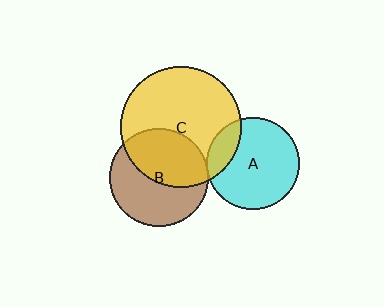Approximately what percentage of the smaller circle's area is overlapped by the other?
Approximately 20%.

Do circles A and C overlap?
Yes.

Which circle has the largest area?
Circle C (yellow).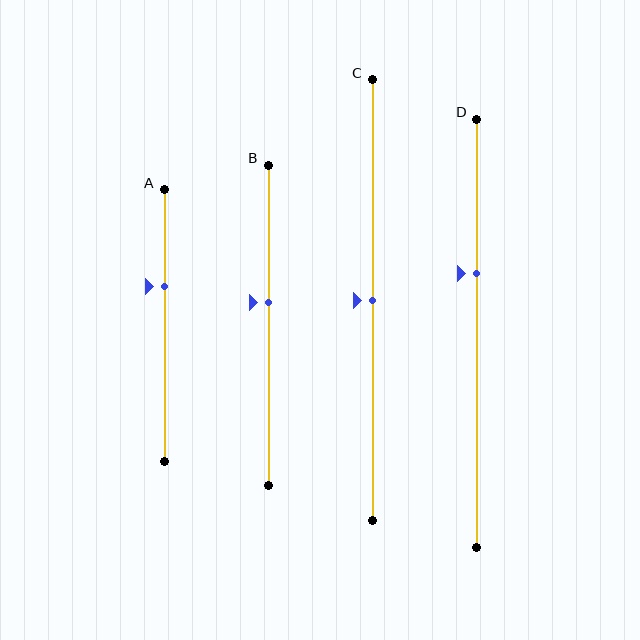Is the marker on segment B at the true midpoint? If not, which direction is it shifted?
No, the marker on segment B is shifted upward by about 7% of the segment length.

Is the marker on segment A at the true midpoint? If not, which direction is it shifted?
No, the marker on segment A is shifted upward by about 14% of the segment length.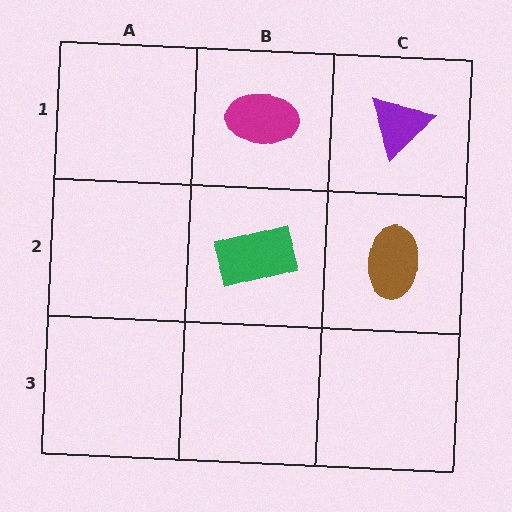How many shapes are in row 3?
0 shapes.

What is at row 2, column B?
A green rectangle.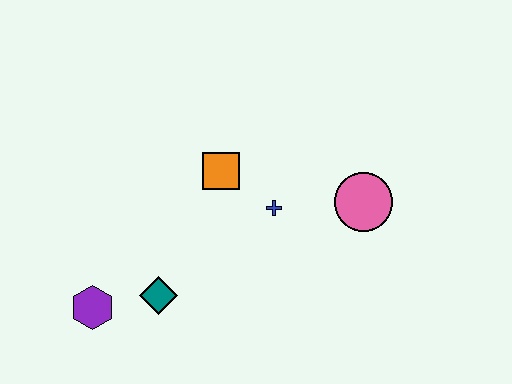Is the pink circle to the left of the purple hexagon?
No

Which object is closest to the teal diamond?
The purple hexagon is closest to the teal diamond.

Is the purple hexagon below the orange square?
Yes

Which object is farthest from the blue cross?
The purple hexagon is farthest from the blue cross.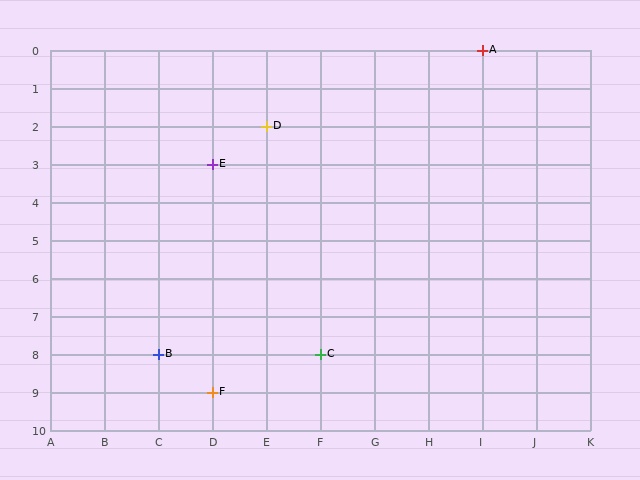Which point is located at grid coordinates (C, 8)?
Point B is at (C, 8).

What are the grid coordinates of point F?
Point F is at grid coordinates (D, 9).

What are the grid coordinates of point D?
Point D is at grid coordinates (E, 2).